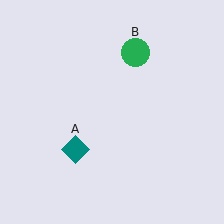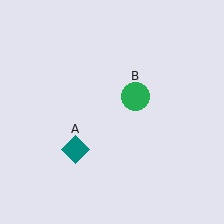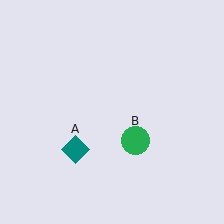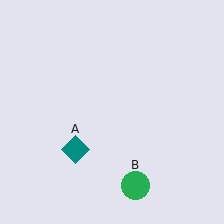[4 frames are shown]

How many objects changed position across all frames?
1 object changed position: green circle (object B).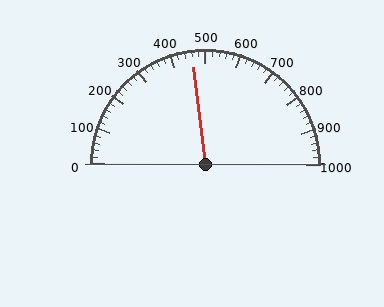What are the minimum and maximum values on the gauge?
The gauge ranges from 0 to 1000.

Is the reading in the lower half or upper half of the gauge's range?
The reading is in the lower half of the range (0 to 1000).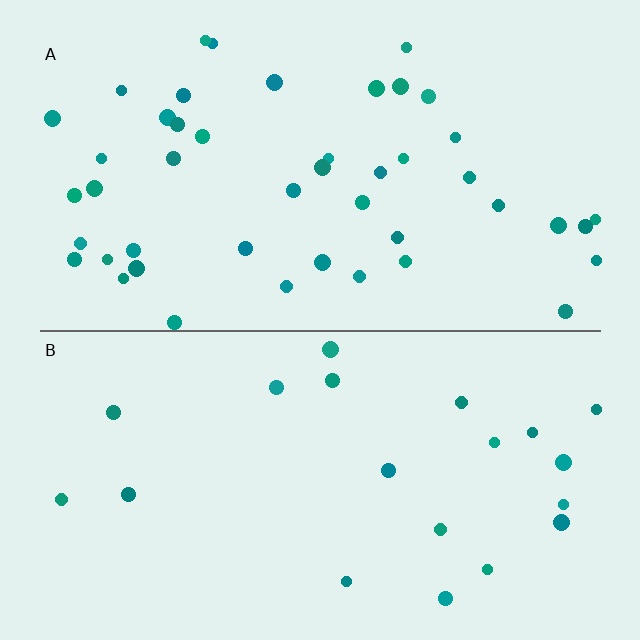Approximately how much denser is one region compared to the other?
Approximately 2.3× — region A over region B.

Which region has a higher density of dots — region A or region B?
A (the top).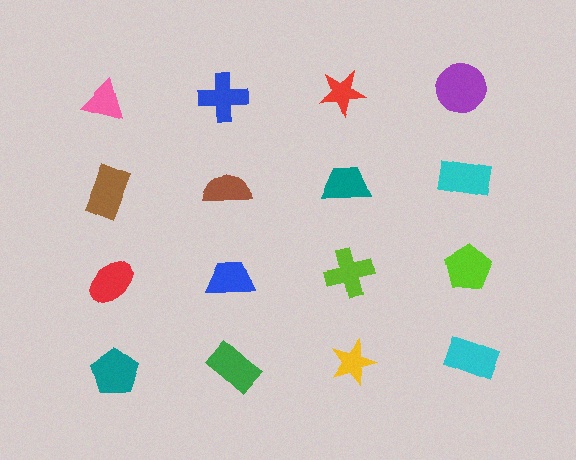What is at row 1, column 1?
A pink triangle.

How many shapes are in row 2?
4 shapes.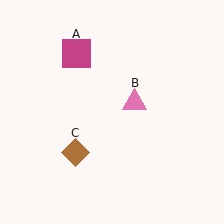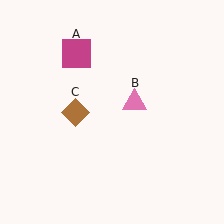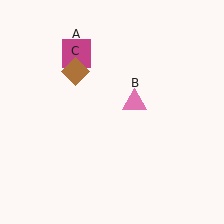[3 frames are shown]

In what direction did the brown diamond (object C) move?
The brown diamond (object C) moved up.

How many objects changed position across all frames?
1 object changed position: brown diamond (object C).